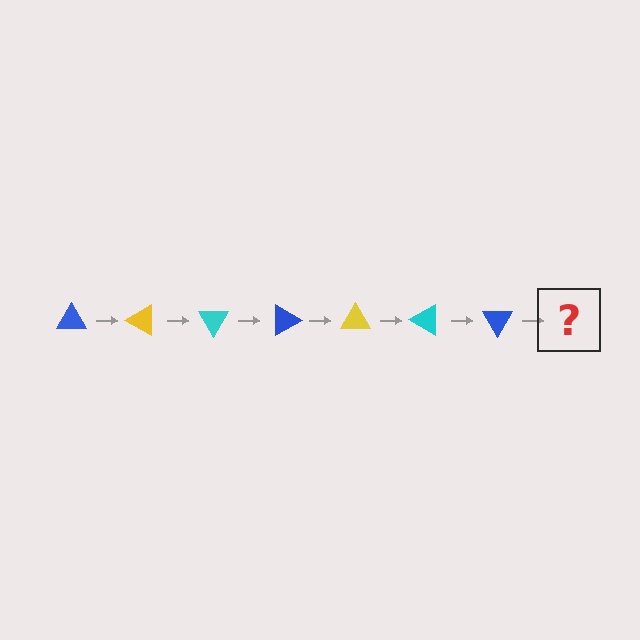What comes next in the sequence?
The next element should be a yellow triangle, rotated 210 degrees from the start.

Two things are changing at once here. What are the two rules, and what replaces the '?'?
The two rules are that it rotates 30 degrees each step and the color cycles through blue, yellow, and cyan. The '?' should be a yellow triangle, rotated 210 degrees from the start.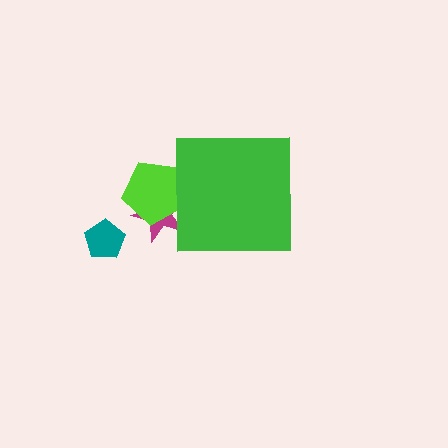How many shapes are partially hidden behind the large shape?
2 shapes are partially hidden.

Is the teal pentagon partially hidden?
No, the teal pentagon is fully visible.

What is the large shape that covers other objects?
A green square.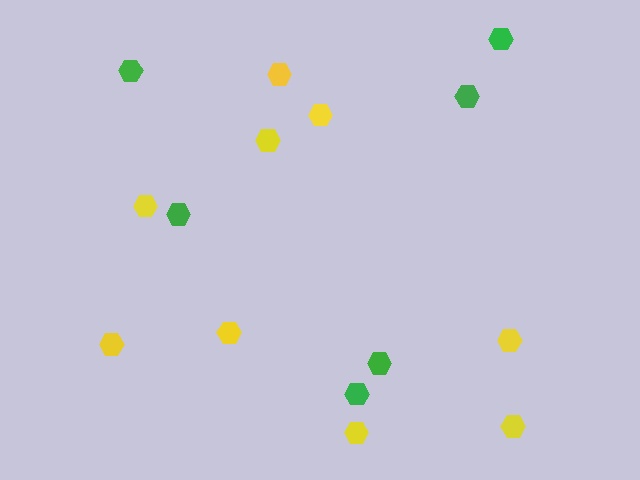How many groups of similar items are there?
There are 2 groups: one group of green hexagons (6) and one group of yellow hexagons (9).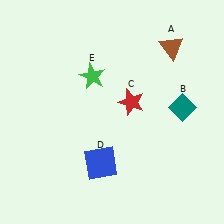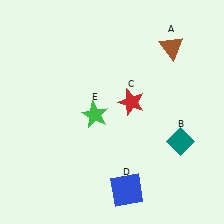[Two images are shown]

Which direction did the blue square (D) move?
The blue square (D) moved down.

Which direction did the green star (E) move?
The green star (E) moved down.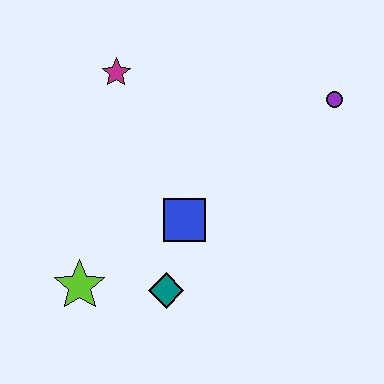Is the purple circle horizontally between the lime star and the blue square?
No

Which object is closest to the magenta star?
The blue square is closest to the magenta star.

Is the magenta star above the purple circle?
Yes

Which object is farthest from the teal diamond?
The purple circle is farthest from the teal diamond.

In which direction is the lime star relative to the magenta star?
The lime star is below the magenta star.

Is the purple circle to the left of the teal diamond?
No